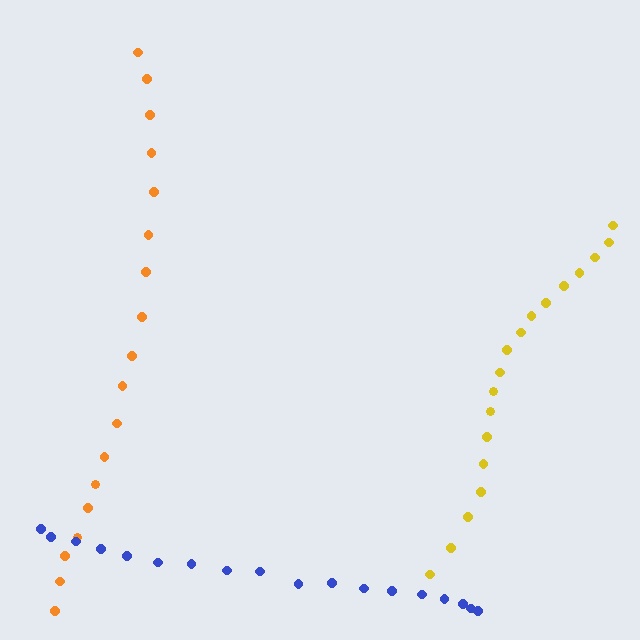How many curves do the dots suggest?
There are 3 distinct paths.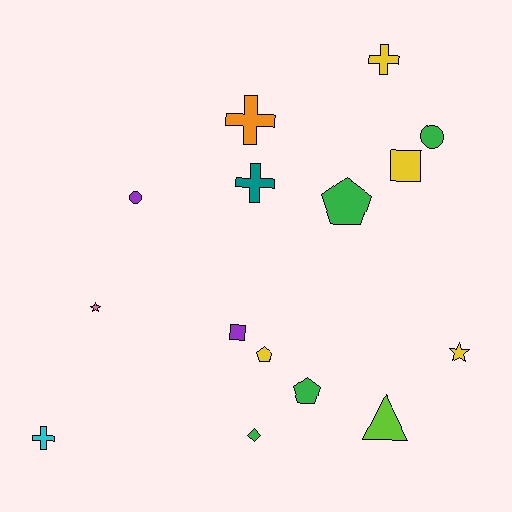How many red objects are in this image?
There are no red objects.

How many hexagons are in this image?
There are no hexagons.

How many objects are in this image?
There are 15 objects.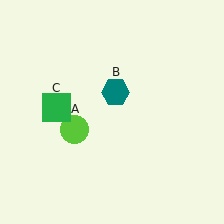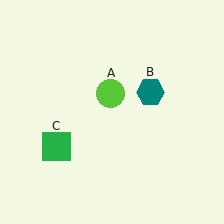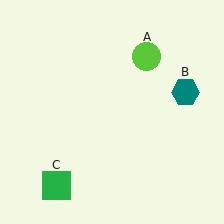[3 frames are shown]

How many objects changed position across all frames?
3 objects changed position: lime circle (object A), teal hexagon (object B), green square (object C).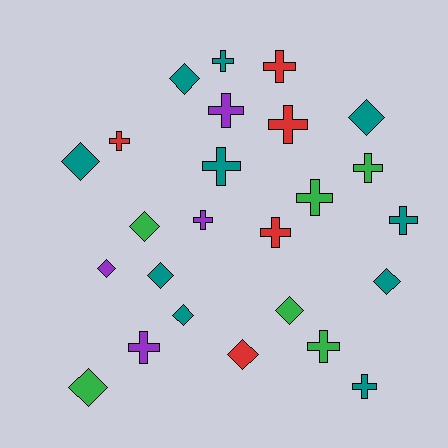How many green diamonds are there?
There are 3 green diamonds.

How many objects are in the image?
There are 25 objects.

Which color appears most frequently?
Teal, with 10 objects.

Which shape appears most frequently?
Cross, with 14 objects.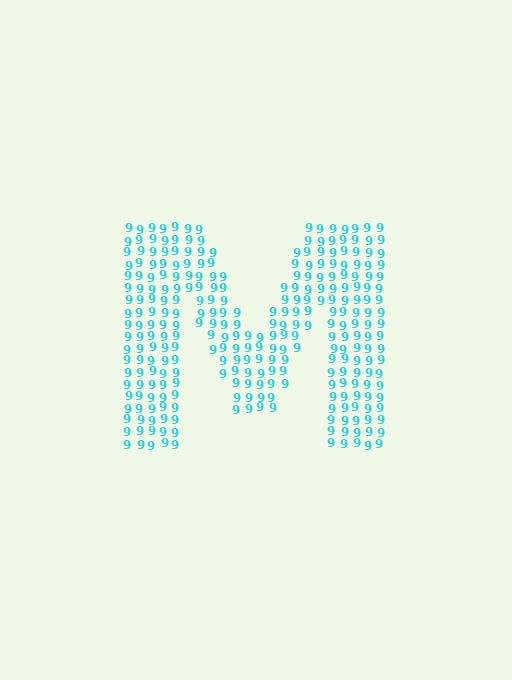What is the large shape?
The large shape is the letter M.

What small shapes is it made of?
It is made of small digit 9's.